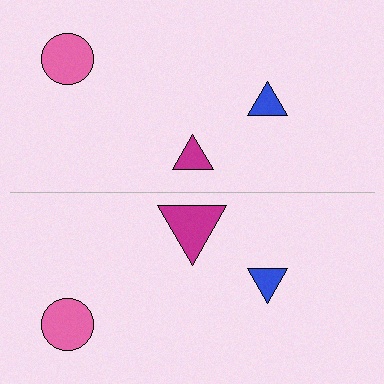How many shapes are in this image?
There are 6 shapes in this image.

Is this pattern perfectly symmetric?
No, the pattern is not perfectly symmetric. The magenta triangle on the bottom side has a different size than its mirror counterpart.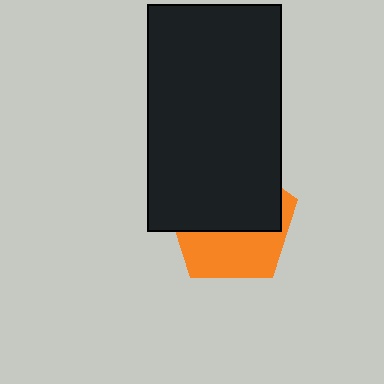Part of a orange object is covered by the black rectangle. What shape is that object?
It is a pentagon.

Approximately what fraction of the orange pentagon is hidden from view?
Roughly 57% of the orange pentagon is hidden behind the black rectangle.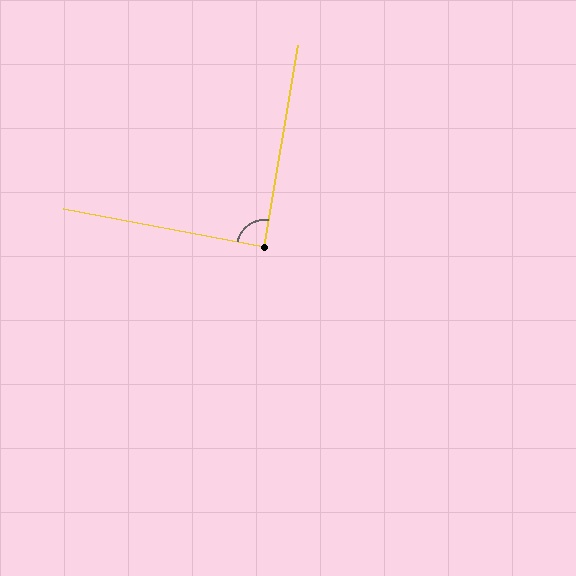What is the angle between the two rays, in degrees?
Approximately 89 degrees.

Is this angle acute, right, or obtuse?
It is approximately a right angle.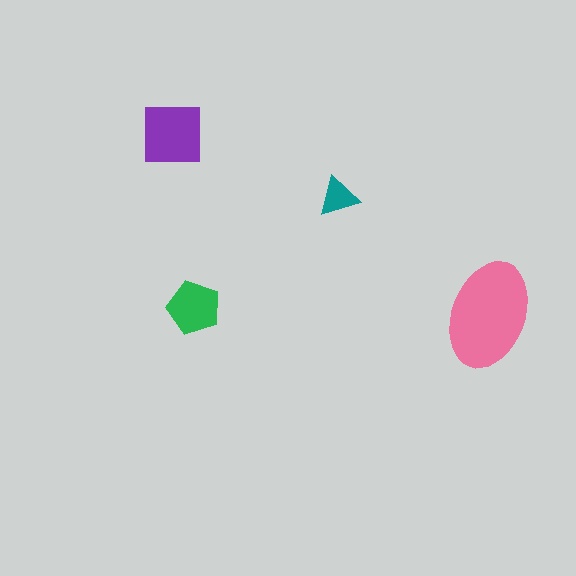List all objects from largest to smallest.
The pink ellipse, the purple square, the green pentagon, the teal triangle.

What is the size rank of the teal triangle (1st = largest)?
4th.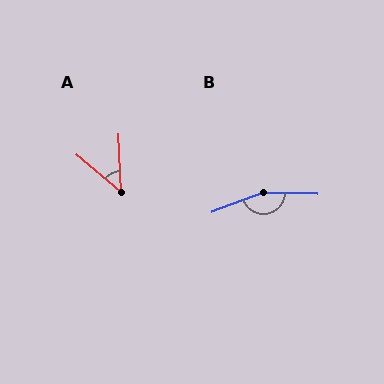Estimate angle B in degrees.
Approximately 157 degrees.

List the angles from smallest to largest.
A (48°), B (157°).